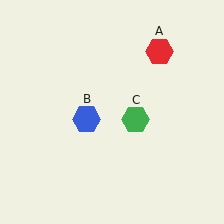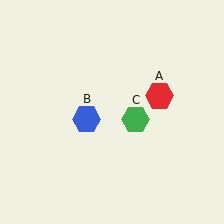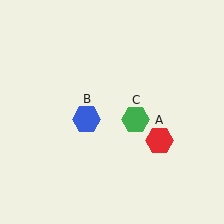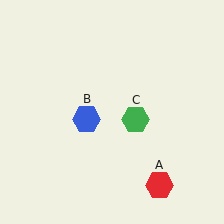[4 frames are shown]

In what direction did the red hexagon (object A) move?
The red hexagon (object A) moved down.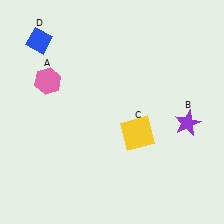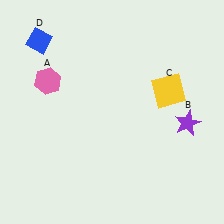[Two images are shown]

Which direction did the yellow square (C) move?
The yellow square (C) moved up.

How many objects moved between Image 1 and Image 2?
1 object moved between the two images.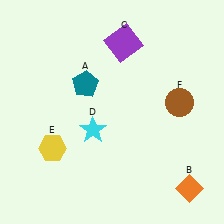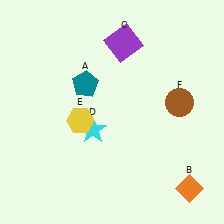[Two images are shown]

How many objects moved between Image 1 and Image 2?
1 object moved between the two images.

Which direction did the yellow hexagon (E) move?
The yellow hexagon (E) moved up.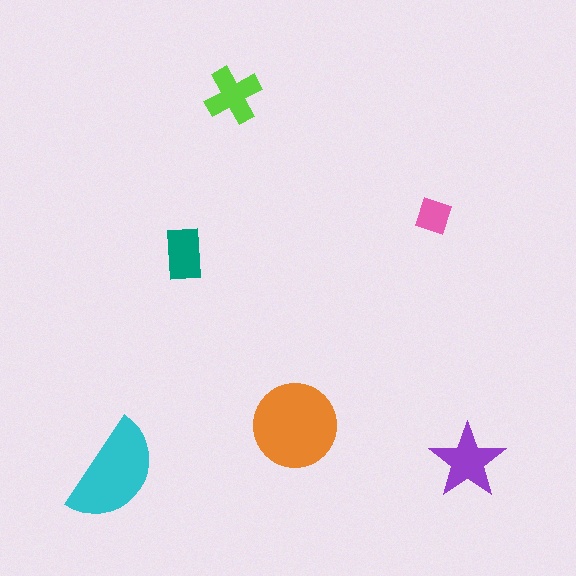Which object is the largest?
The orange circle.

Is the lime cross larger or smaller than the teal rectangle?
Larger.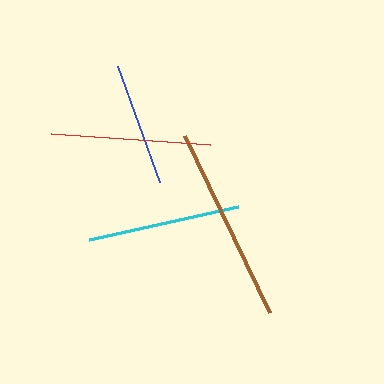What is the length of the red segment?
The red segment is approximately 159 pixels long.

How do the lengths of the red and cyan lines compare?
The red and cyan lines are approximately the same length.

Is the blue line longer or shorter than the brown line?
The brown line is longer than the blue line.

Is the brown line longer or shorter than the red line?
The brown line is longer than the red line.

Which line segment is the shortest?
The blue line is the shortest at approximately 123 pixels.